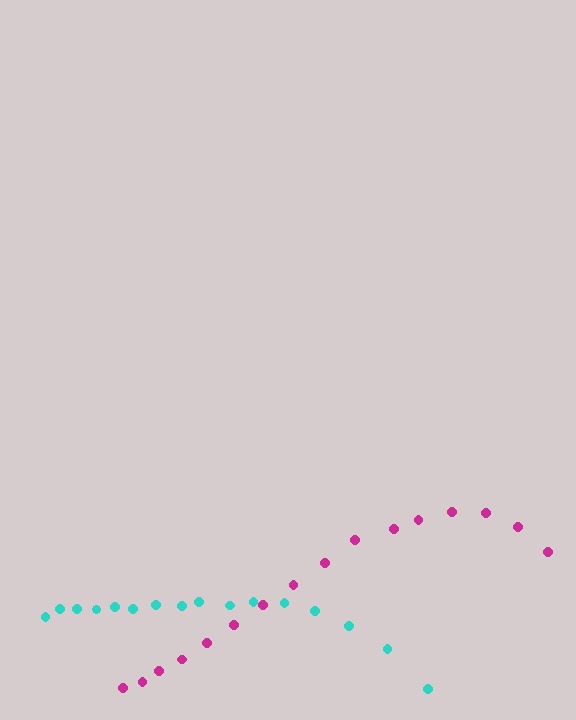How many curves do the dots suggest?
There are 2 distinct paths.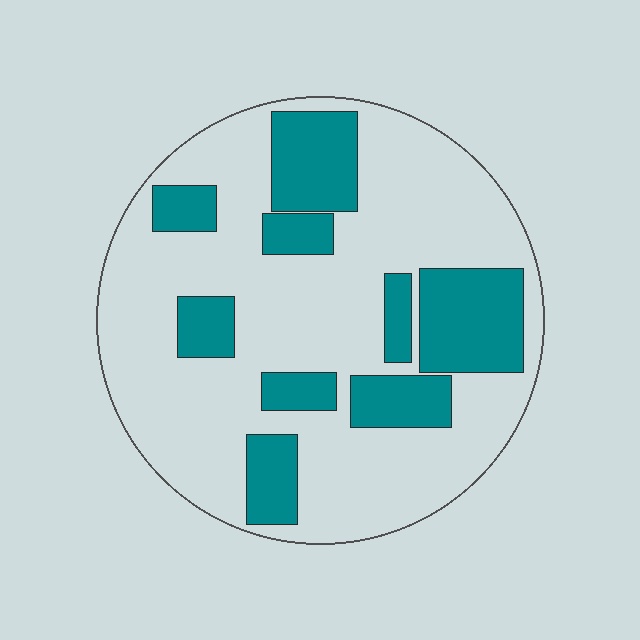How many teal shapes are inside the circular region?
9.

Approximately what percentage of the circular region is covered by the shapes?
Approximately 30%.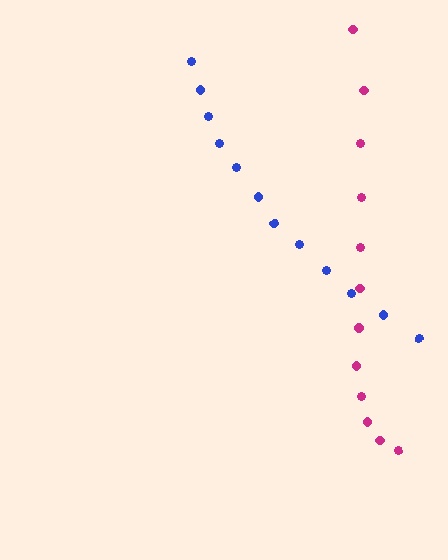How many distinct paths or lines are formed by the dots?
There are 2 distinct paths.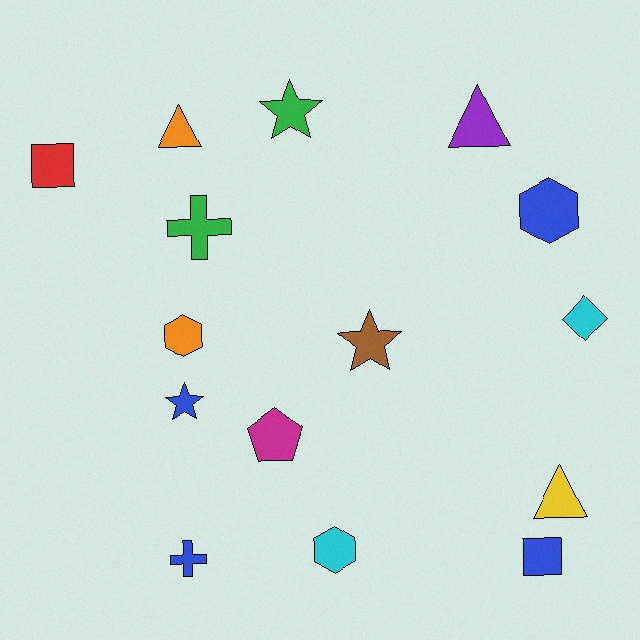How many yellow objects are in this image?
There is 1 yellow object.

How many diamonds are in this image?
There is 1 diamond.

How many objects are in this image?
There are 15 objects.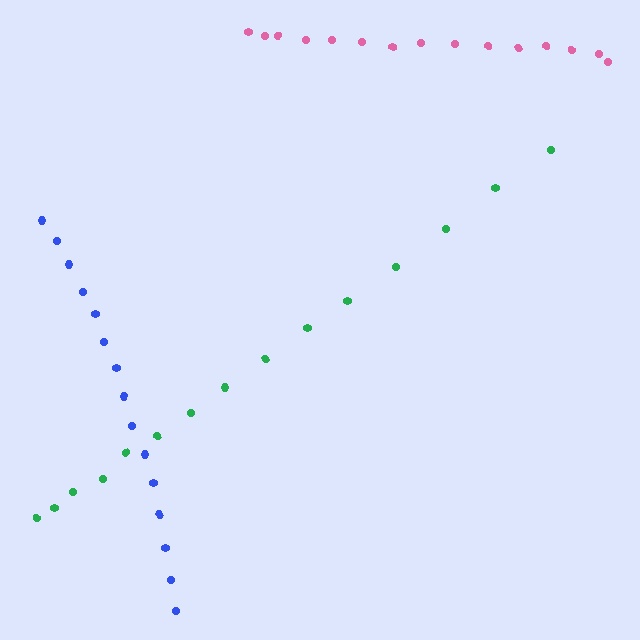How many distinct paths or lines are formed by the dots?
There are 3 distinct paths.